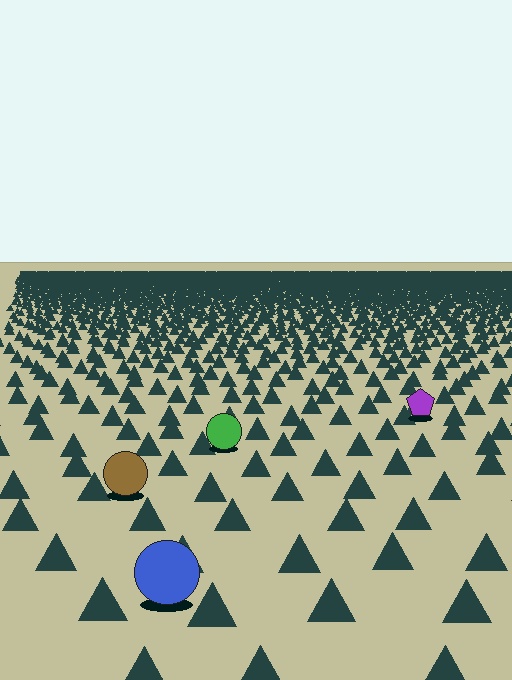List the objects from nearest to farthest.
From nearest to farthest: the blue circle, the brown circle, the green circle, the purple pentagon.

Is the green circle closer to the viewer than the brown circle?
No. The brown circle is closer — you can tell from the texture gradient: the ground texture is coarser near it.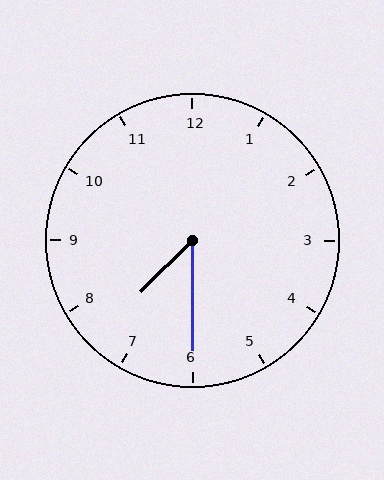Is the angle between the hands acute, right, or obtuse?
It is acute.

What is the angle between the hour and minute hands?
Approximately 45 degrees.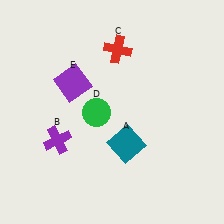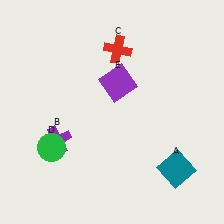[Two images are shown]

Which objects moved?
The objects that moved are: the teal square (A), the green circle (D), the purple square (E).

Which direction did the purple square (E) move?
The purple square (E) moved right.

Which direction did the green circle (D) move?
The green circle (D) moved left.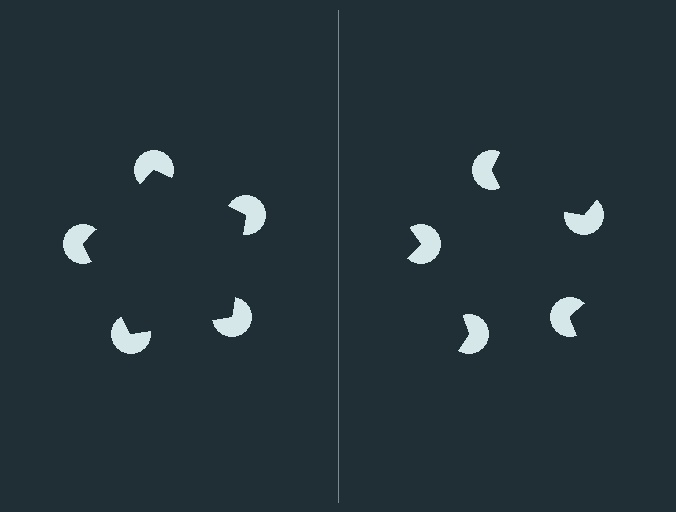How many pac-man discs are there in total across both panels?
10 — 5 on each side.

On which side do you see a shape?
An illusory pentagon appears on the left side. On the right side the wedge cuts are rotated, so no coherent shape forms.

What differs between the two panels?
The pac-man discs are positioned identically on both sides; only the wedge orientations differ. On the left they align to a pentagon; on the right they are misaligned.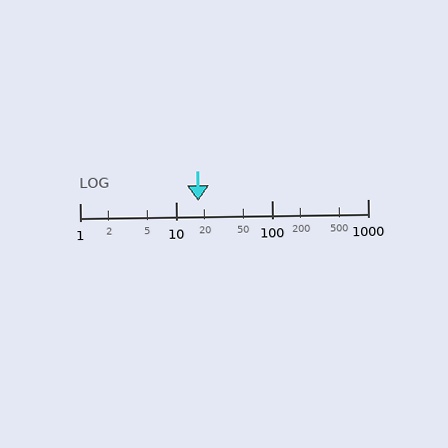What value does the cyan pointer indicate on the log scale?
The pointer indicates approximately 17.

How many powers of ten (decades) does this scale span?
The scale spans 3 decades, from 1 to 1000.